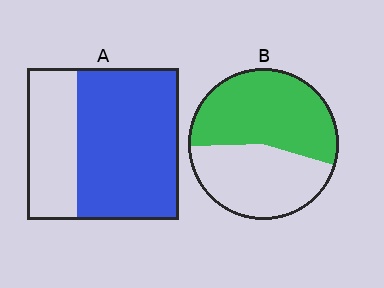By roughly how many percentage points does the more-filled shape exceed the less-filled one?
By roughly 10 percentage points (A over B).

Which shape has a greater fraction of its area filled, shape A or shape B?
Shape A.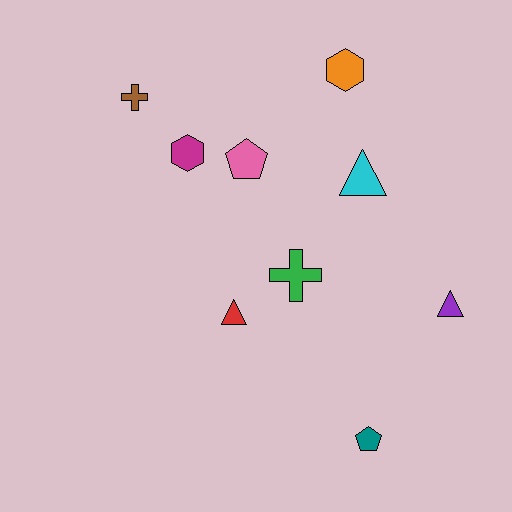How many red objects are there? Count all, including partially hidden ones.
There is 1 red object.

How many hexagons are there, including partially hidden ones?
There are 2 hexagons.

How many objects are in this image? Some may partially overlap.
There are 9 objects.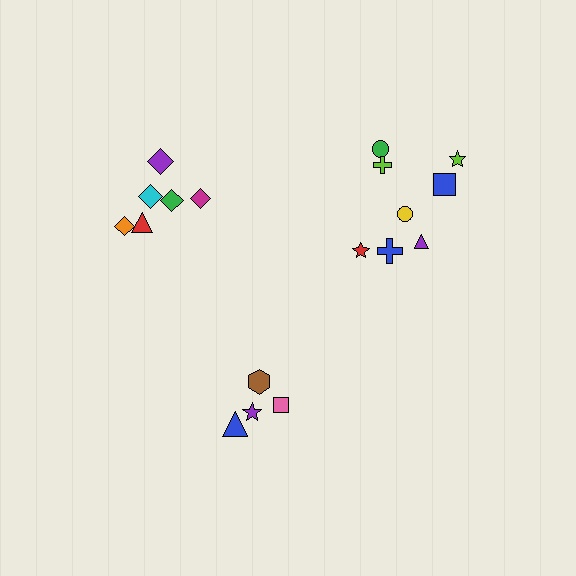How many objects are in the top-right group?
There are 8 objects.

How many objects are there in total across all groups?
There are 18 objects.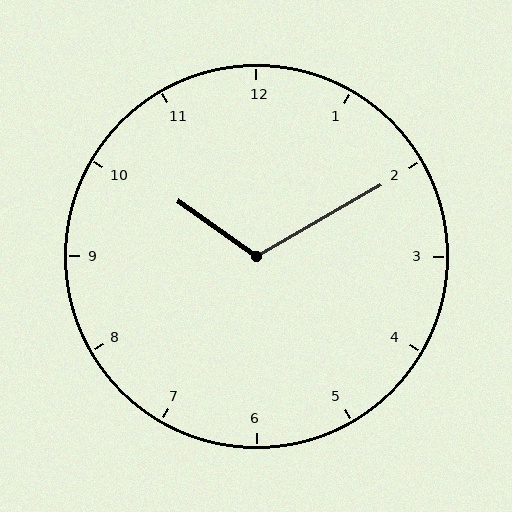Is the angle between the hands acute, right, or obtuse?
It is obtuse.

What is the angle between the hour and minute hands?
Approximately 115 degrees.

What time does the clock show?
10:10.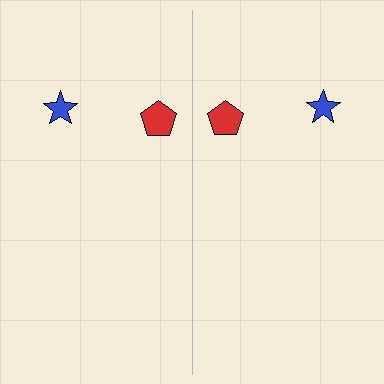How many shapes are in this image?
There are 4 shapes in this image.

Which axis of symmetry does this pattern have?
The pattern has a vertical axis of symmetry running through the center of the image.